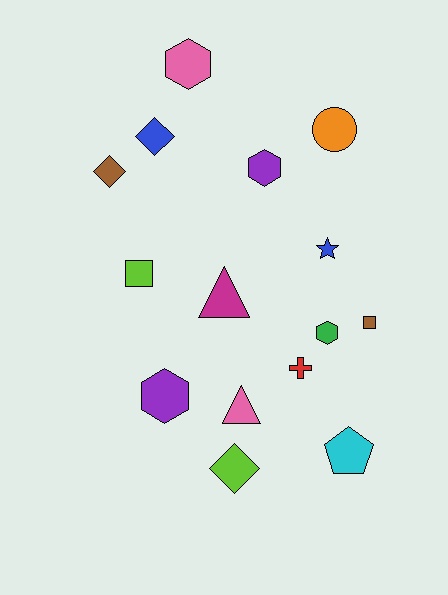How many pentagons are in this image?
There is 1 pentagon.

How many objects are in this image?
There are 15 objects.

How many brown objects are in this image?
There are 2 brown objects.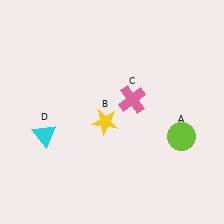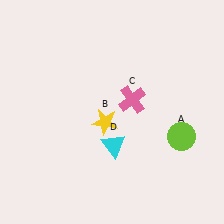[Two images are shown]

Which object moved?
The cyan triangle (D) moved right.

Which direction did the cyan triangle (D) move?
The cyan triangle (D) moved right.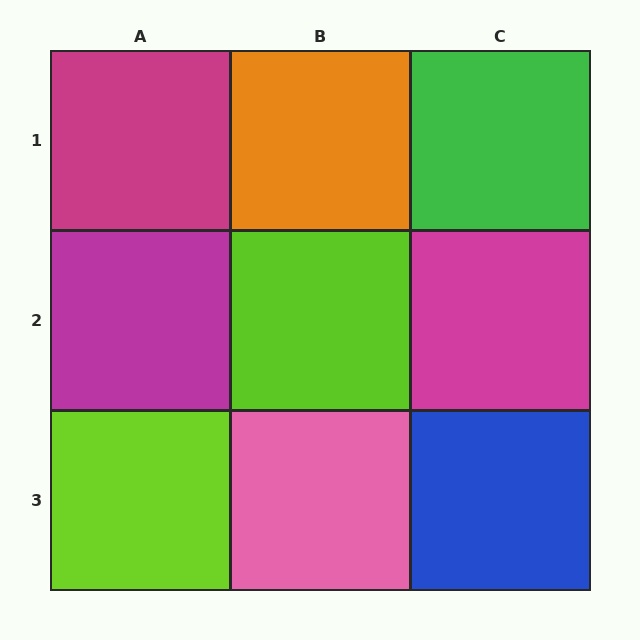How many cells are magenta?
3 cells are magenta.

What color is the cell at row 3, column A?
Lime.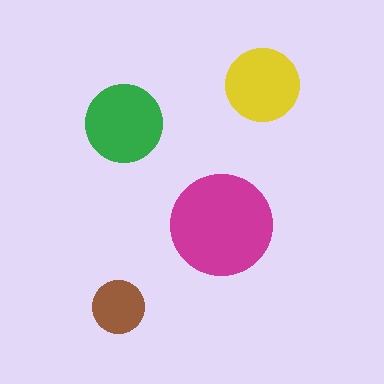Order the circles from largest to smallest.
the magenta one, the green one, the yellow one, the brown one.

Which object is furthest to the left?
The brown circle is leftmost.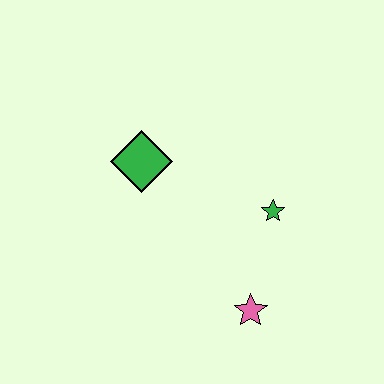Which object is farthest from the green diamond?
The pink star is farthest from the green diamond.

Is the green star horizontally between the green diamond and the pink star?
No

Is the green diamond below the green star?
No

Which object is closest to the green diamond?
The green star is closest to the green diamond.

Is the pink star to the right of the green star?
No